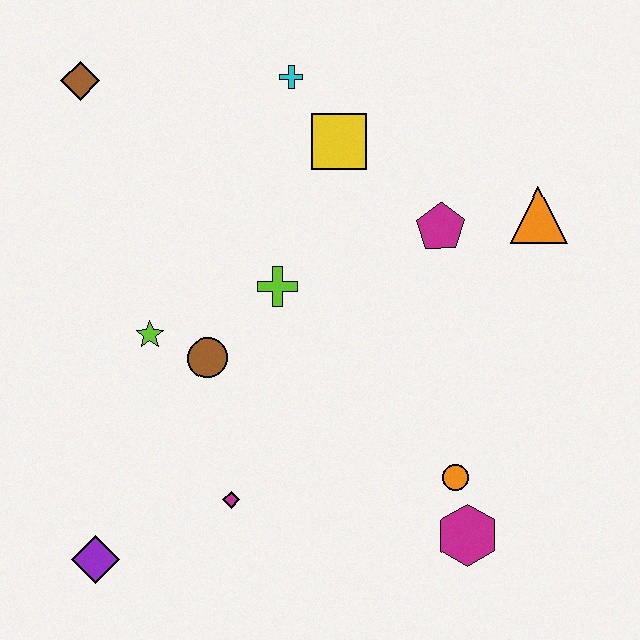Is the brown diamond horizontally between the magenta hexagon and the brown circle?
No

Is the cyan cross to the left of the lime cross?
No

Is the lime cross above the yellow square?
No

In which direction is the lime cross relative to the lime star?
The lime cross is to the right of the lime star.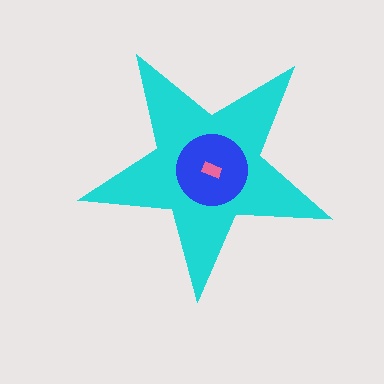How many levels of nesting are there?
3.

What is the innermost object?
The pink rectangle.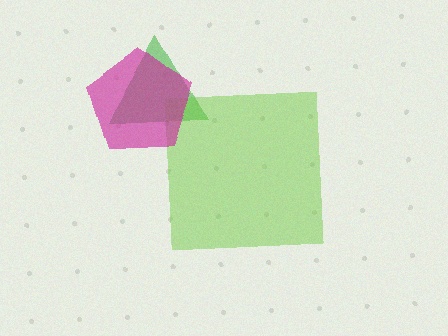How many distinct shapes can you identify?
There are 3 distinct shapes: a green triangle, a lime square, a magenta pentagon.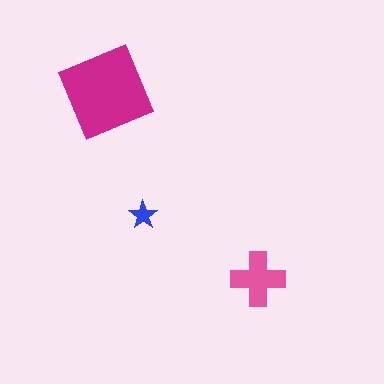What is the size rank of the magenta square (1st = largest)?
1st.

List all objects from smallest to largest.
The blue star, the pink cross, the magenta square.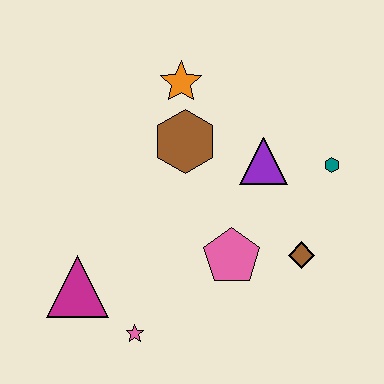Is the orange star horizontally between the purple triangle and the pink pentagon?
No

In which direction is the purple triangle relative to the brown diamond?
The purple triangle is above the brown diamond.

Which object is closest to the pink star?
The magenta triangle is closest to the pink star.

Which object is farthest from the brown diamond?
The magenta triangle is farthest from the brown diamond.